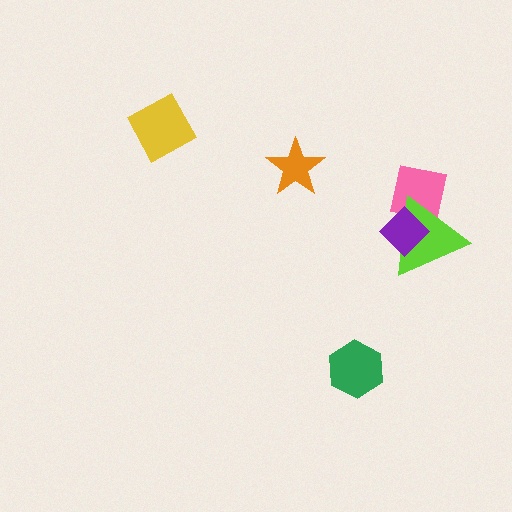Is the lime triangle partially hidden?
Yes, it is partially covered by another shape.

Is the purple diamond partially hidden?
No, no other shape covers it.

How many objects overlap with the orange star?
0 objects overlap with the orange star.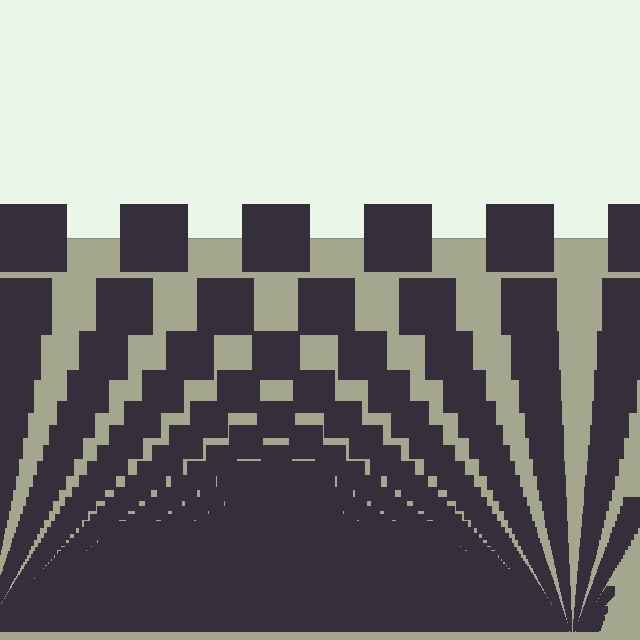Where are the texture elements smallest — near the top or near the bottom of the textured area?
Near the bottom.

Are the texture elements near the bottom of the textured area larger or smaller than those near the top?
Smaller. The gradient is inverted — elements near the bottom are smaller and denser.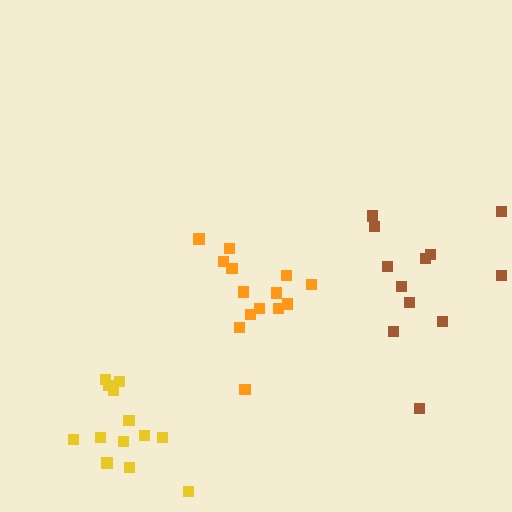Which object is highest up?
The brown cluster is topmost.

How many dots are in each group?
Group 1: 13 dots, Group 2: 14 dots, Group 3: 12 dots (39 total).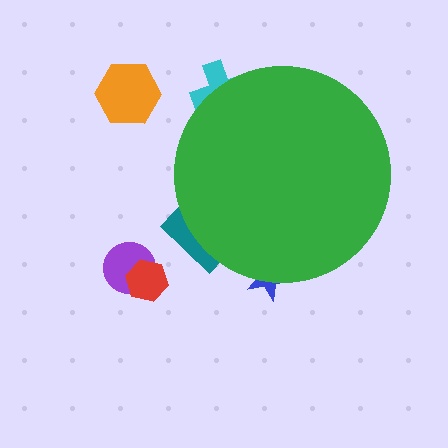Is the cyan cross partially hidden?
Yes, the cyan cross is partially hidden behind the green circle.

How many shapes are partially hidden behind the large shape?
3 shapes are partially hidden.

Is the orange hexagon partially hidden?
No, the orange hexagon is fully visible.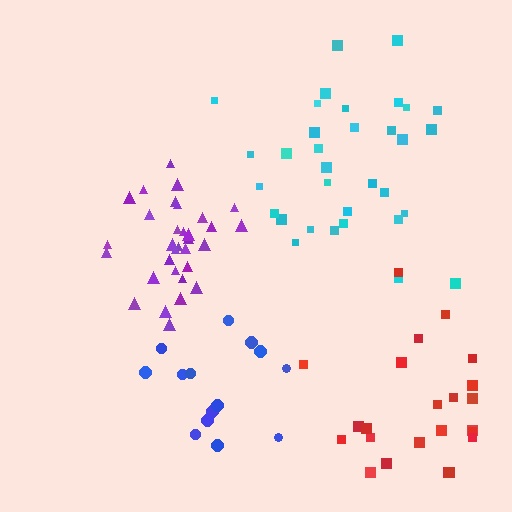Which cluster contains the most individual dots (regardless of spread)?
Cyan (33).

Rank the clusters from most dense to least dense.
purple, blue, cyan, red.